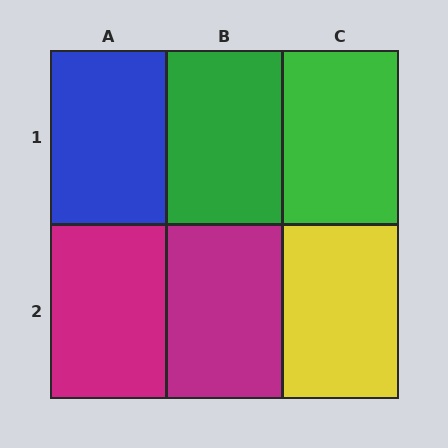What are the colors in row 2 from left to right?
Magenta, magenta, yellow.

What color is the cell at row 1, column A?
Blue.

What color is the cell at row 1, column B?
Green.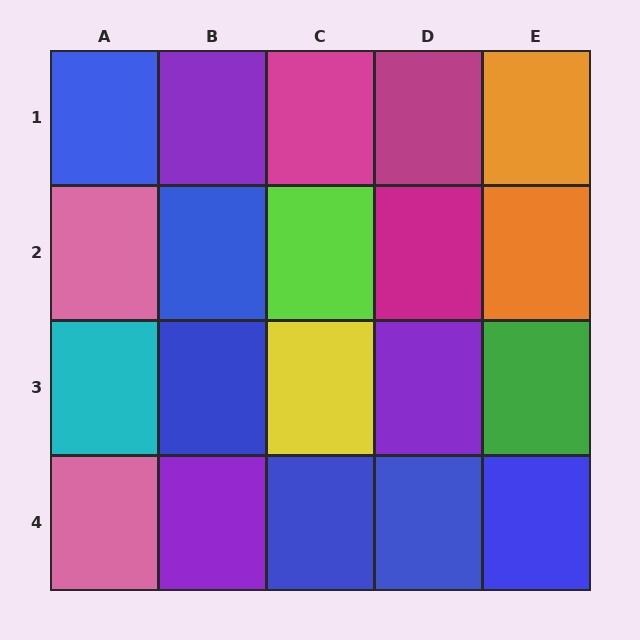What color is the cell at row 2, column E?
Orange.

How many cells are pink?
2 cells are pink.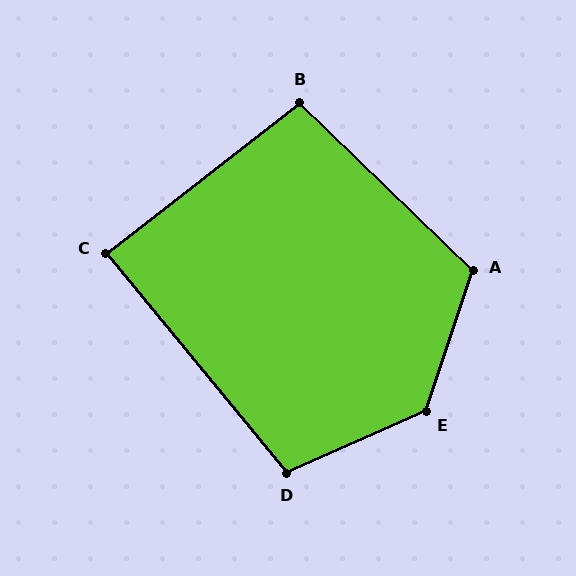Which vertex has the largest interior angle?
E, at approximately 132 degrees.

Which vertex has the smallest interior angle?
C, at approximately 89 degrees.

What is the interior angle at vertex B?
Approximately 98 degrees (obtuse).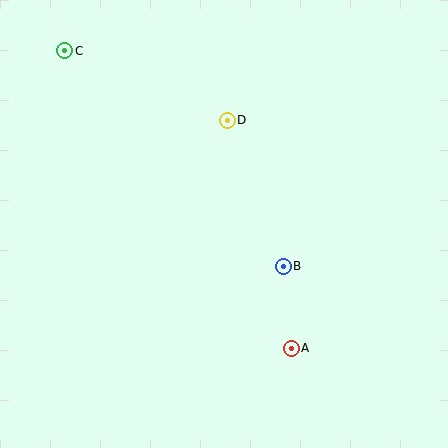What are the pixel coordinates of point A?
Point A is at (291, 348).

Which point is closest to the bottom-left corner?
Point A is closest to the bottom-left corner.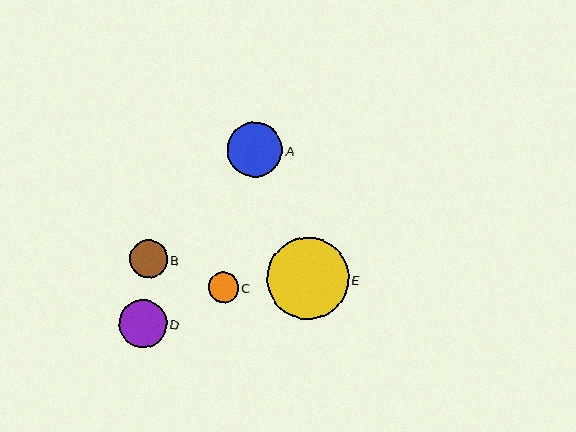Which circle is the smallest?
Circle C is the smallest with a size of approximately 30 pixels.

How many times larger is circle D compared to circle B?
Circle D is approximately 1.3 times the size of circle B.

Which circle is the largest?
Circle E is the largest with a size of approximately 82 pixels.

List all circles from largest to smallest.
From largest to smallest: E, A, D, B, C.